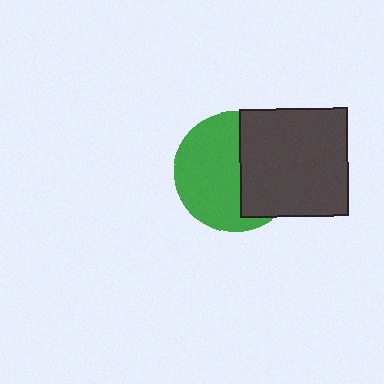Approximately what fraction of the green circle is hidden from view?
Roughly 43% of the green circle is hidden behind the dark gray square.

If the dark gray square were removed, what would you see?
You would see the complete green circle.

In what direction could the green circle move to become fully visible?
The green circle could move left. That would shift it out from behind the dark gray square entirely.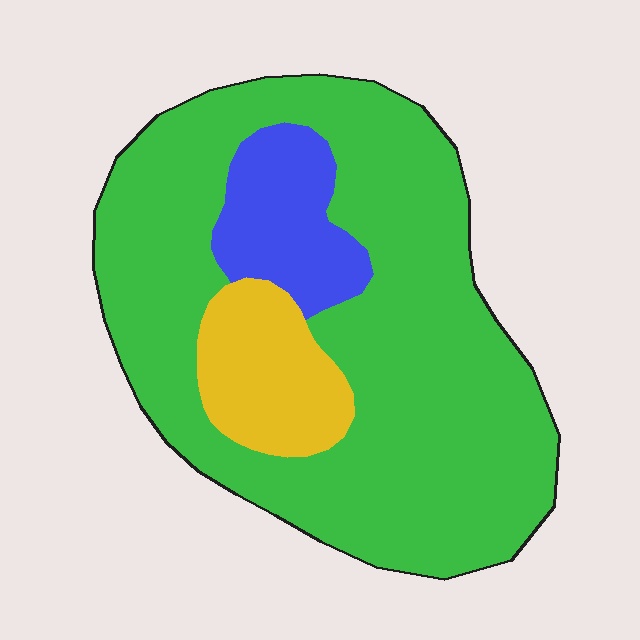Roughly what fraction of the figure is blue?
Blue takes up about one eighth (1/8) of the figure.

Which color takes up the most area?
Green, at roughly 75%.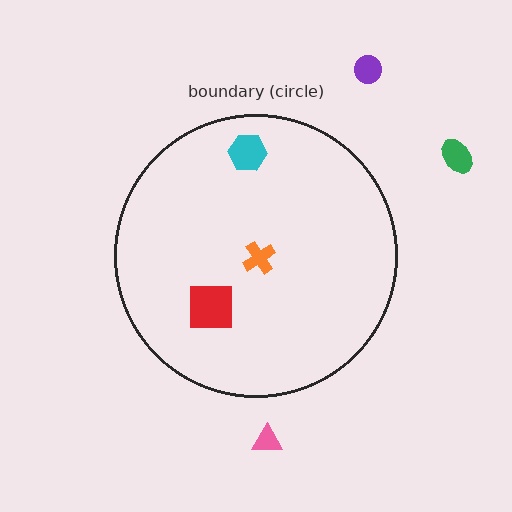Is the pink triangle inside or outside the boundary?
Outside.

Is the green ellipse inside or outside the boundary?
Outside.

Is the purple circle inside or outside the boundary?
Outside.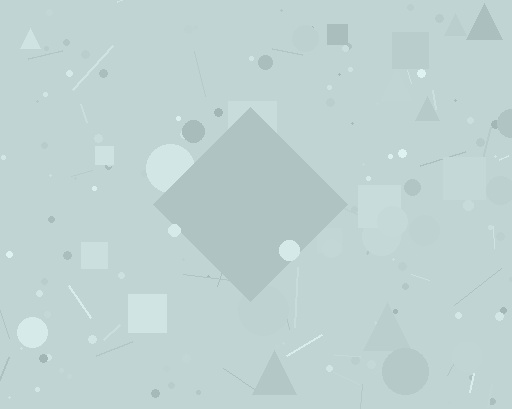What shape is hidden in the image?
A diamond is hidden in the image.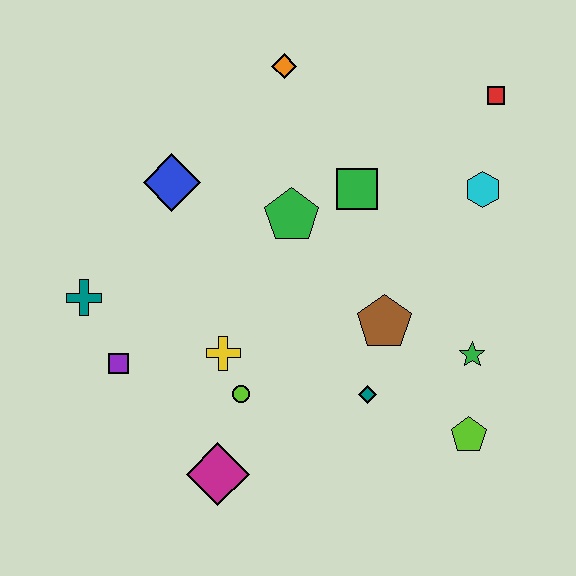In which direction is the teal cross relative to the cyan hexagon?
The teal cross is to the left of the cyan hexagon.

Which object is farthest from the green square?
The magenta diamond is farthest from the green square.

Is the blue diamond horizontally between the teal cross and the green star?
Yes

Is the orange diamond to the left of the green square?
Yes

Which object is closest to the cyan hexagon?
The red square is closest to the cyan hexagon.